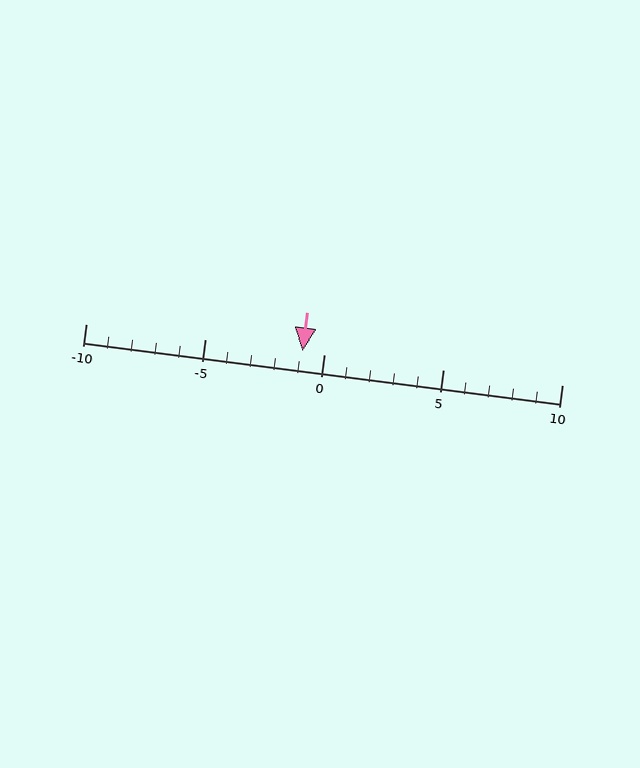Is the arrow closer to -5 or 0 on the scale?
The arrow is closer to 0.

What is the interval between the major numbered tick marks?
The major tick marks are spaced 5 units apart.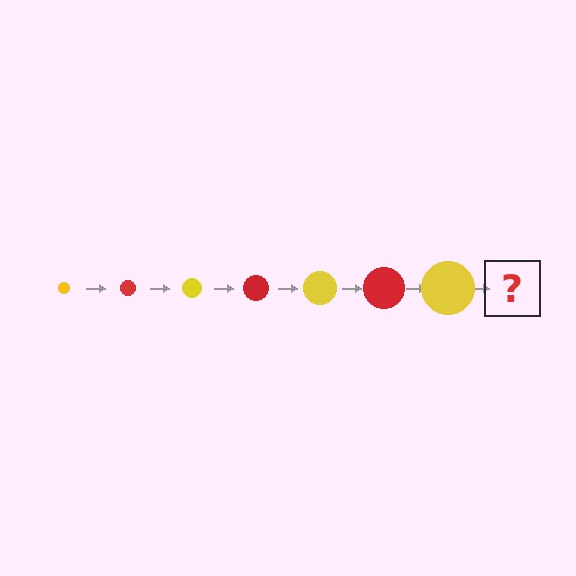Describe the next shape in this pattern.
It should be a red circle, larger than the previous one.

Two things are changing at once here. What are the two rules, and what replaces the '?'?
The two rules are that the circle grows larger each step and the color cycles through yellow and red. The '?' should be a red circle, larger than the previous one.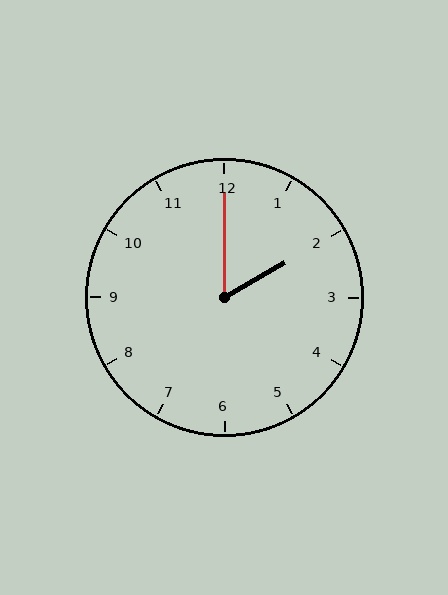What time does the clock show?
2:00.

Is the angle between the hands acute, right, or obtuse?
It is acute.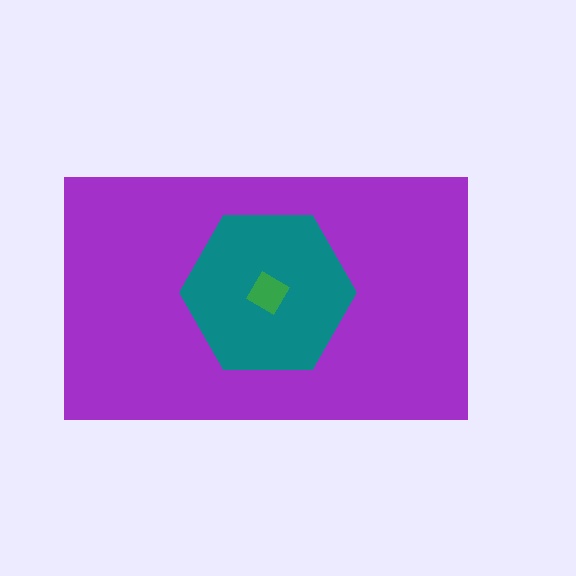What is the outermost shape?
The purple rectangle.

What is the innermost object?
The green diamond.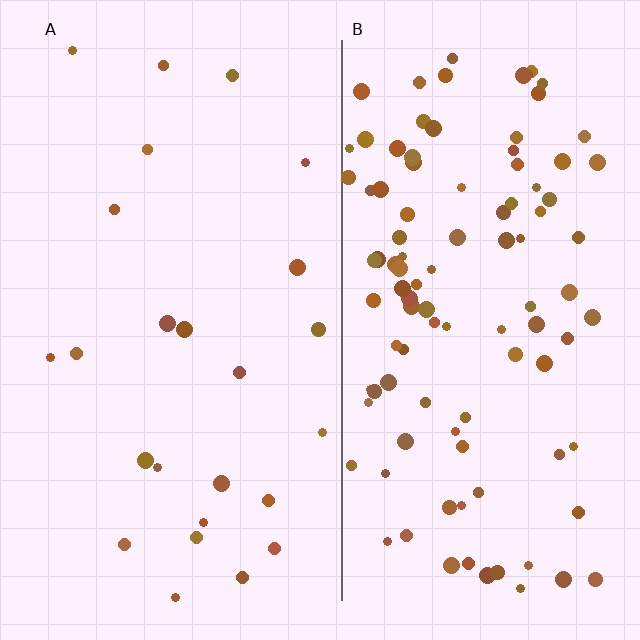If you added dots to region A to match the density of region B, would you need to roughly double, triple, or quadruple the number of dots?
Approximately quadruple.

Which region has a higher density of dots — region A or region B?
B (the right).